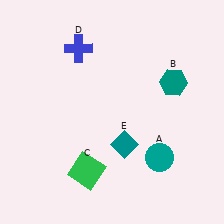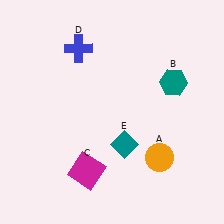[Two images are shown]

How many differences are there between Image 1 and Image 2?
There are 2 differences between the two images.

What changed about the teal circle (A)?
In Image 1, A is teal. In Image 2, it changed to orange.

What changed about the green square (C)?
In Image 1, C is green. In Image 2, it changed to magenta.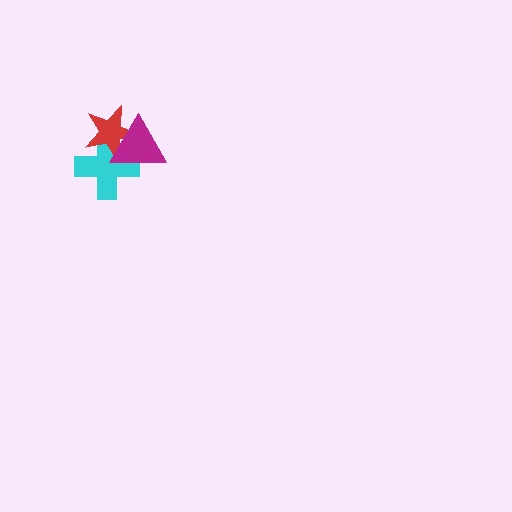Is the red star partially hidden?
Yes, it is partially covered by another shape.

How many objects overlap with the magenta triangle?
2 objects overlap with the magenta triangle.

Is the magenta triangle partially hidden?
No, no other shape covers it.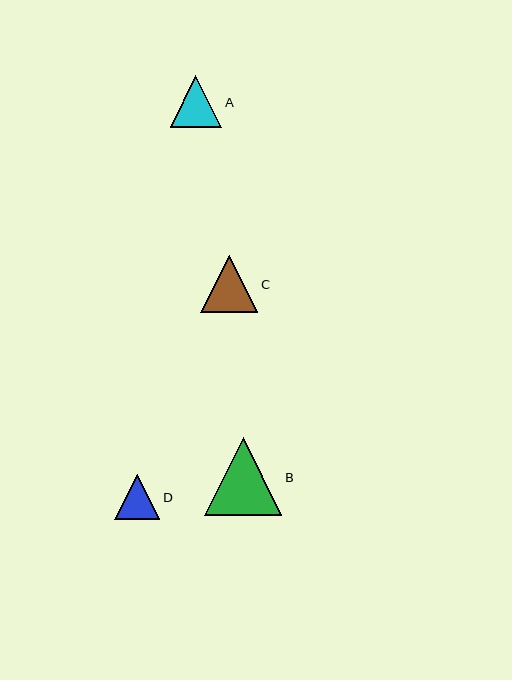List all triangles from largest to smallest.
From largest to smallest: B, C, A, D.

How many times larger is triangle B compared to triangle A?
Triangle B is approximately 1.5 times the size of triangle A.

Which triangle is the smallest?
Triangle D is the smallest with a size of approximately 45 pixels.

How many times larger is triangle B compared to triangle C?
Triangle B is approximately 1.4 times the size of triangle C.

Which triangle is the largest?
Triangle B is the largest with a size of approximately 78 pixels.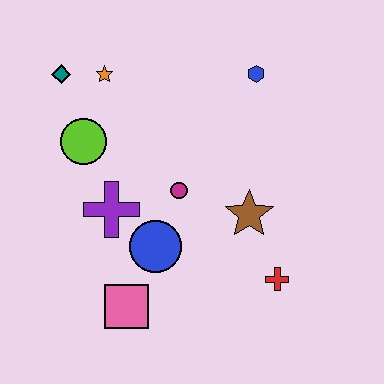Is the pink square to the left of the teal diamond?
No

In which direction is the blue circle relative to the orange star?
The blue circle is below the orange star.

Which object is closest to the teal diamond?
The orange star is closest to the teal diamond.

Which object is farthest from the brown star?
The teal diamond is farthest from the brown star.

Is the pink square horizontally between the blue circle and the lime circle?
Yes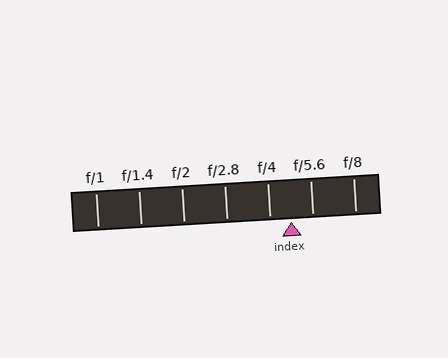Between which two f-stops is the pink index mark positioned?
The index mark is between f/4 and f/5.6.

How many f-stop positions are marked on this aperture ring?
There are 7 f-stop positions marked.